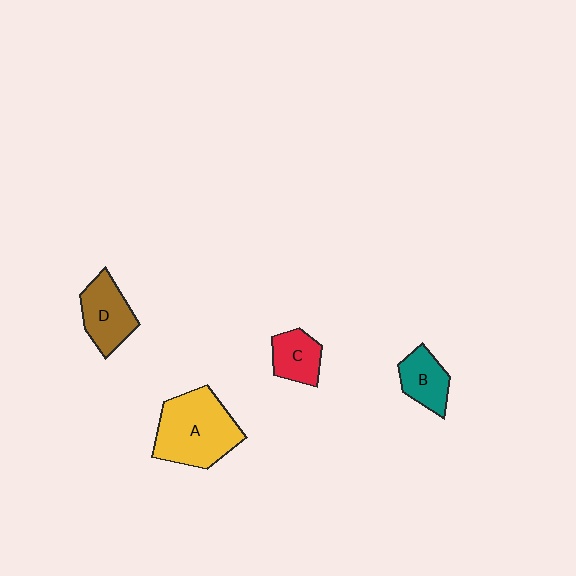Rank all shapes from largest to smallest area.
From largest to smallest: A (yellow), D (brown), B (teal), C (red).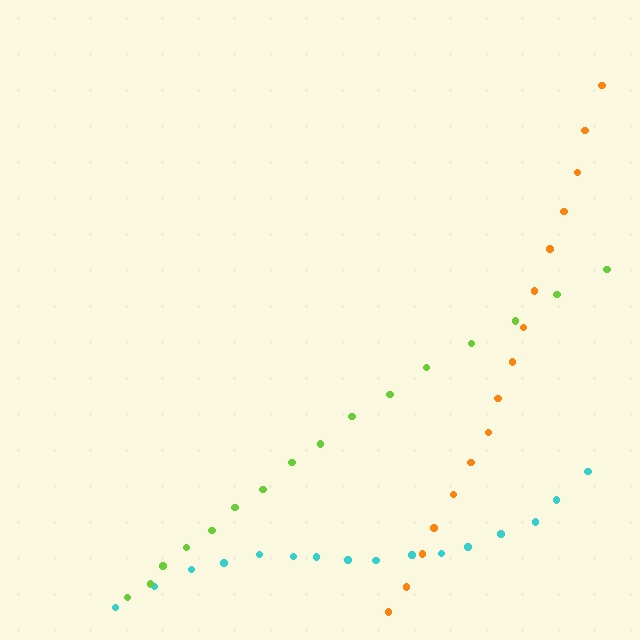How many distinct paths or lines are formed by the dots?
There are 3 distinct paths.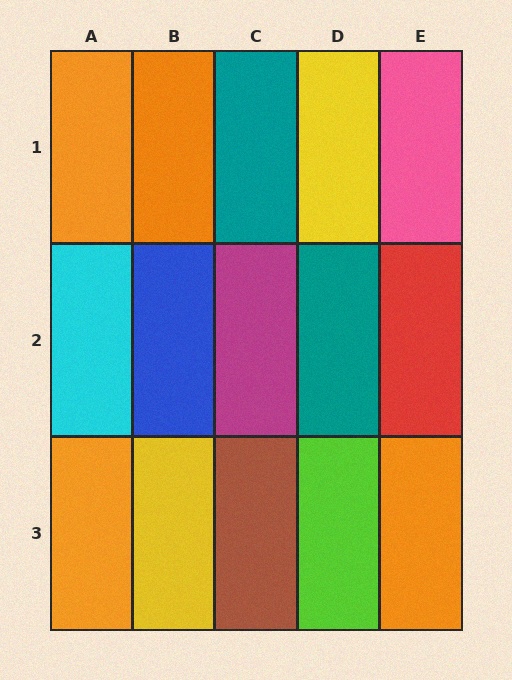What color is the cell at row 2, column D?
Teal.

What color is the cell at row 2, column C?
Magenta.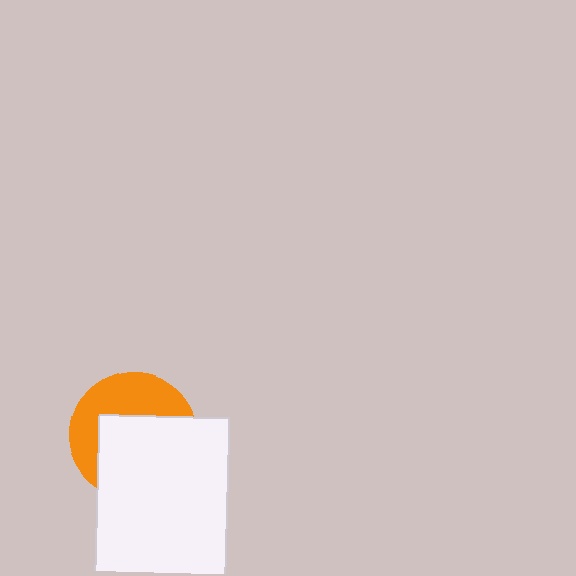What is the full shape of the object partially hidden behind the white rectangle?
The partially hidden object is an orange circle.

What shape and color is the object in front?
The object in front is a white rectangle.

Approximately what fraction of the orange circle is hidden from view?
Roughly 57% of the orange circle is hidden behind the white rectangle.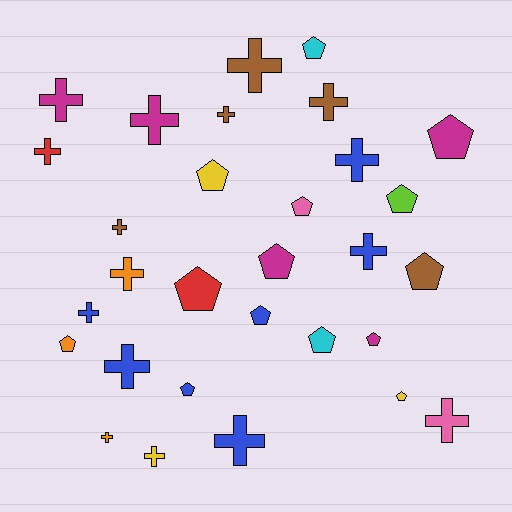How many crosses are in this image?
There are 16 crosses.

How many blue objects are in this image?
There are 7 blue objects.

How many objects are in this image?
There are 30 objects.